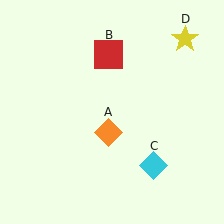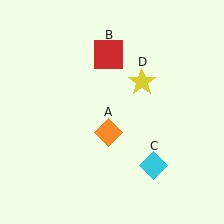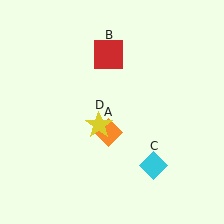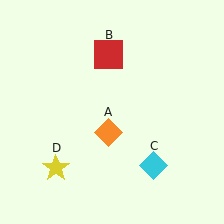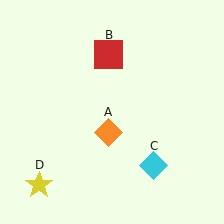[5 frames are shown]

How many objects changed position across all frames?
1 object changed position: yellow star (object D).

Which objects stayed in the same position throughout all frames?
Orange diamond (object A) and red square (object B) and cyan diamond (object C) remained stationary.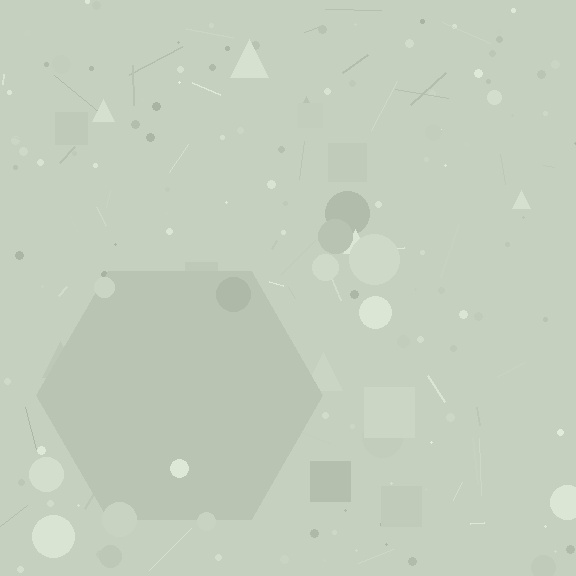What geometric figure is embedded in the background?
A hexagon is embedded in the background.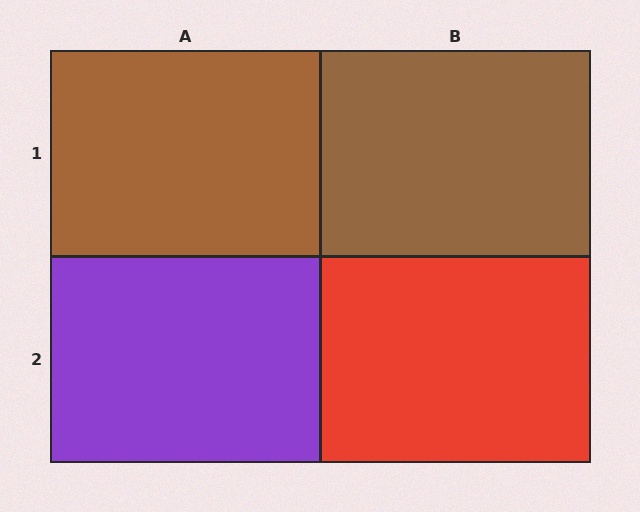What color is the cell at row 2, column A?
Purple.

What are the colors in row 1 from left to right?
Brown, brown.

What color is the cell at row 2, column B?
Red.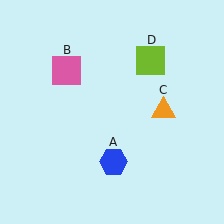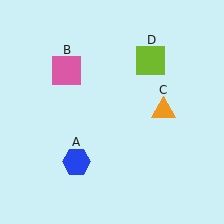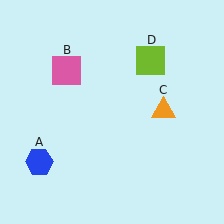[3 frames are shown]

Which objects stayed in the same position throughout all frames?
Pink square (object B) and orange triangle (object C) and lime square (object D) remained stationary.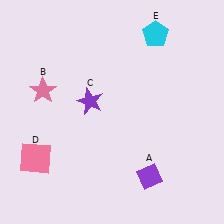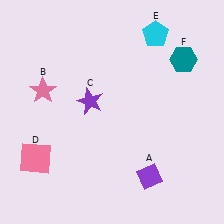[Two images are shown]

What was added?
A teal hexagon (F) was added in Image 2.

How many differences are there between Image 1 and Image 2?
There is 1 difference between the two images.